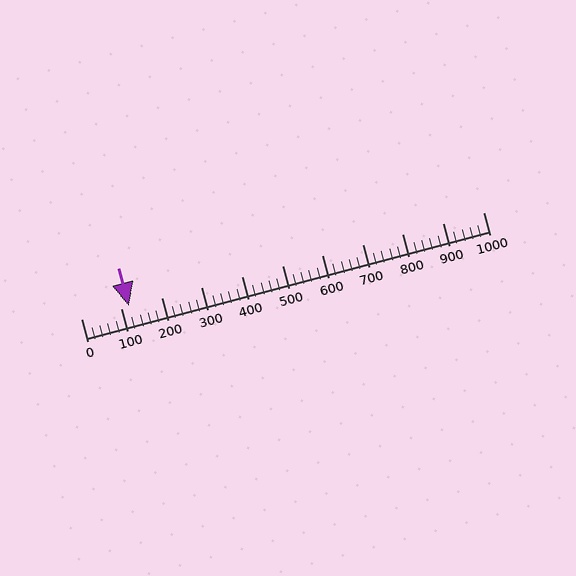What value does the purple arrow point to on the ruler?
The purple arrow points to approximately 120.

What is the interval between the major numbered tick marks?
The major tick marks are spaced 100 units apart.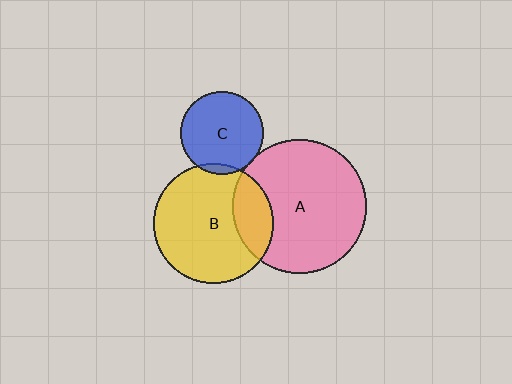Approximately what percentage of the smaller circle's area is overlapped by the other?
Approximately 5%.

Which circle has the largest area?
Circle A (pink).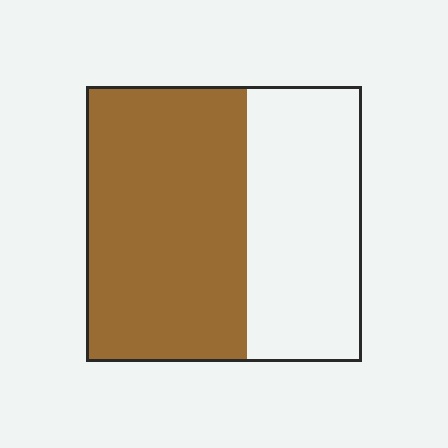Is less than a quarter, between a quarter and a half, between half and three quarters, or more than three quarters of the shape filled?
Between half and three quarters.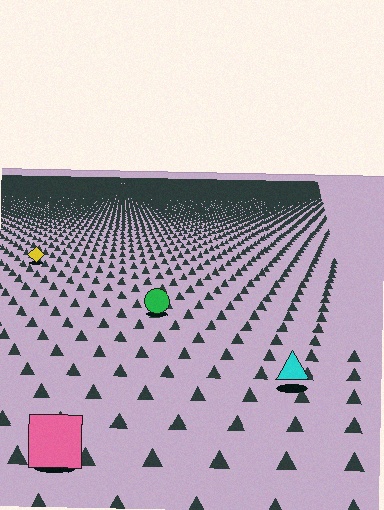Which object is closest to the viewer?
The pink square is closest. The texture marks near it are larger and more spread out.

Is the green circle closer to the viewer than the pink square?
No. The pink square is closer — you can tell from the texture gradient: the ground texture is coarser near it.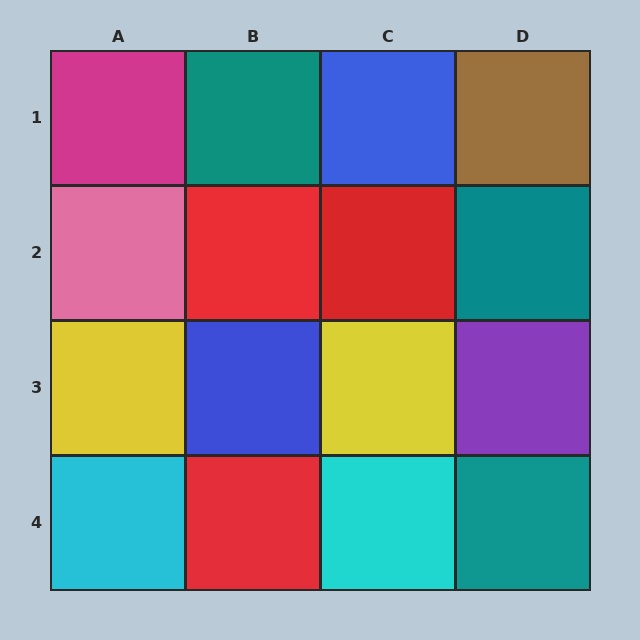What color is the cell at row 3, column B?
Blue.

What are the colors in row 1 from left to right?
Magenta, teal, blue, brown.